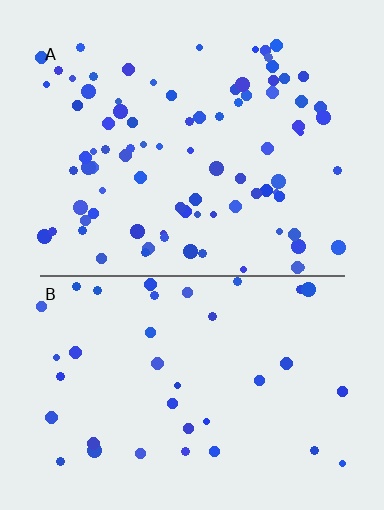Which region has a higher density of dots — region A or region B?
A (the top).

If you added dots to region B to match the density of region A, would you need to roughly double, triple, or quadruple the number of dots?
Approximately double.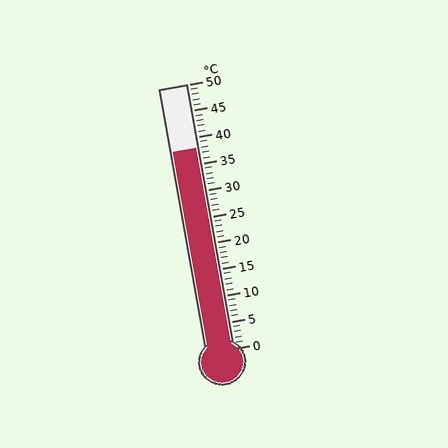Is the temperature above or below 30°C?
The temperature is above 30°C.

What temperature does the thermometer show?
The thermometer shows approximately 38°C.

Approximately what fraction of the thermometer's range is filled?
The thermometer is filled to approximately 75% of its range.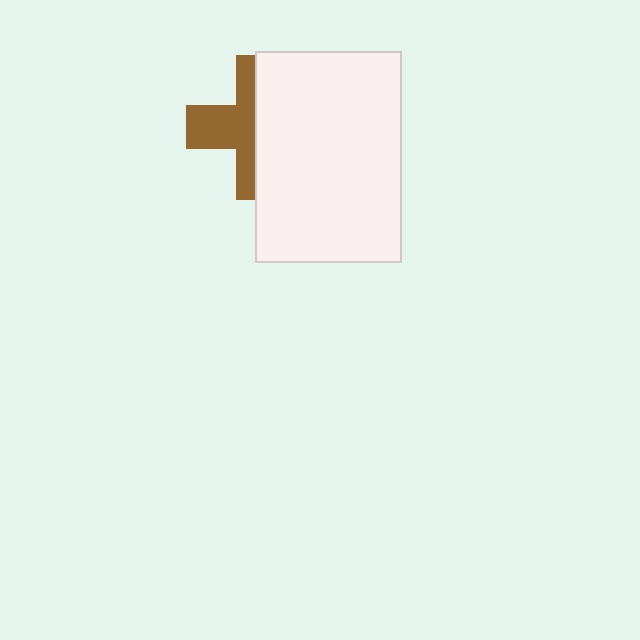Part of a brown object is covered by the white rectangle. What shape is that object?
It is a cross.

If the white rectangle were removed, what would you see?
You would see the complete brown cross.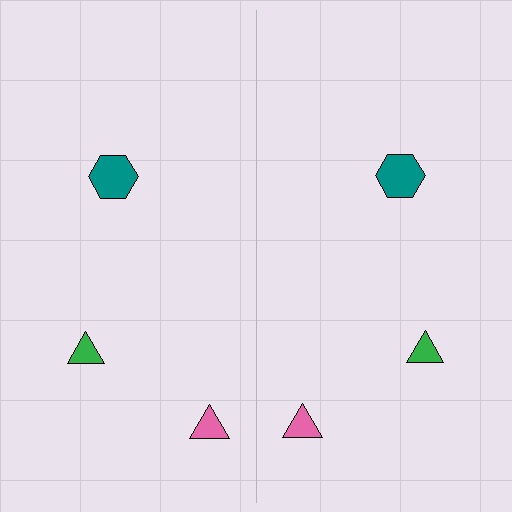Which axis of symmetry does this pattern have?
The pattern has a vertical axis of symmetry running through the center of the image.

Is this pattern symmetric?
Yes, this pattern has bilateral (reflection) symmetry.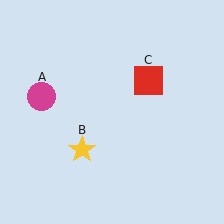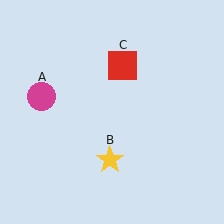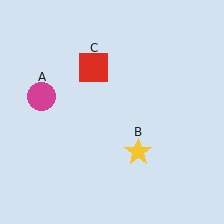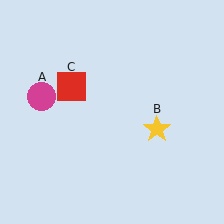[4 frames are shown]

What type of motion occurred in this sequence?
The yellow star (object B), red square (object C) rotated counterclockwise around the center of the scene.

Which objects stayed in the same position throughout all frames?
Magenta circle (object A) remained stationary.